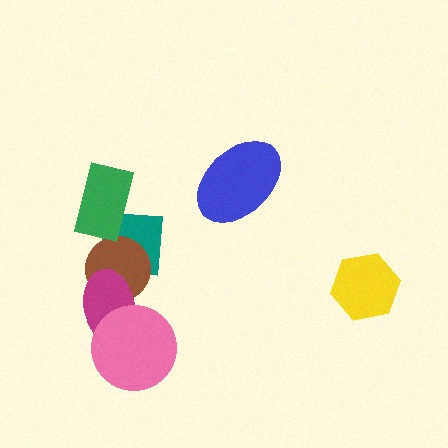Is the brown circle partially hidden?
Yes, it is partially covered by another shape.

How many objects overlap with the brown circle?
2 objects overlap with the brown circle.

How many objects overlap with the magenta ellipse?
2 objects overlap with the magenta ellipse.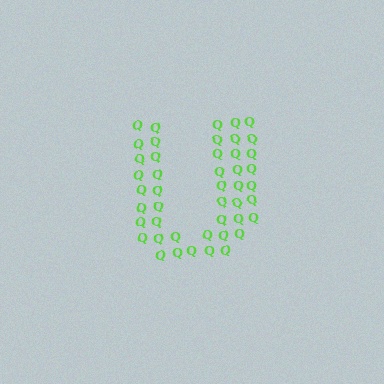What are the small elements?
The small elements are letter Q's.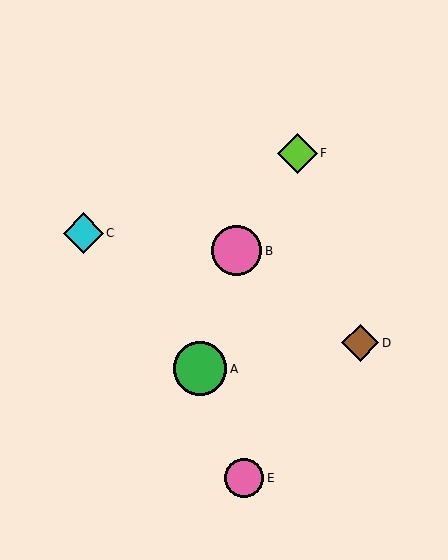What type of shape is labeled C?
Shape C is a cyan diamond.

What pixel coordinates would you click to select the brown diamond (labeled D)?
Click at (360, 343) to select the brown diamond D.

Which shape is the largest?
The green circle (labeled A) is the largest.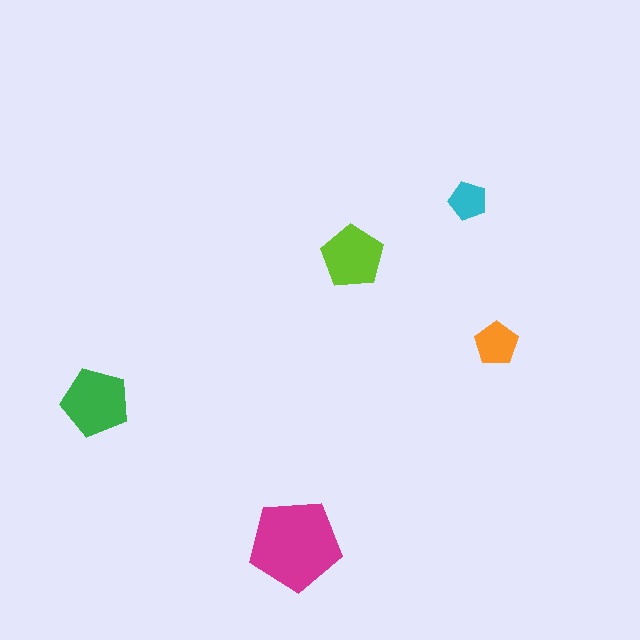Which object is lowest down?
The magenta pentagon is bottommost.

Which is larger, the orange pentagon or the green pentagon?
The green one.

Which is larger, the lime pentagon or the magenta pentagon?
The magenta one.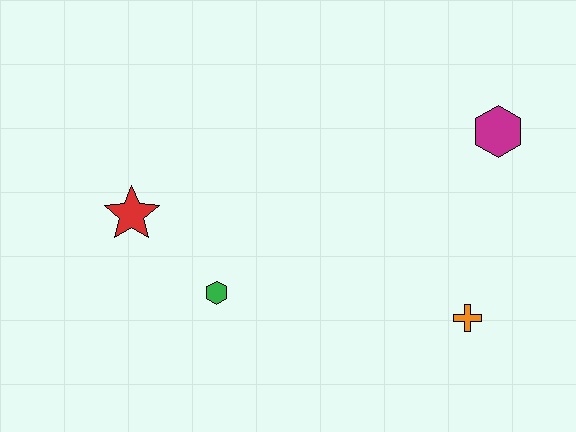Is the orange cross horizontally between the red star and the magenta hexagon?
Yes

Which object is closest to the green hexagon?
The red star is closest to the green hexagon.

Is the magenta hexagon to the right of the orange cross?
Yes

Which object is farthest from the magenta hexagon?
The red star is farthest from the magenta hexagon.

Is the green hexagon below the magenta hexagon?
Yes